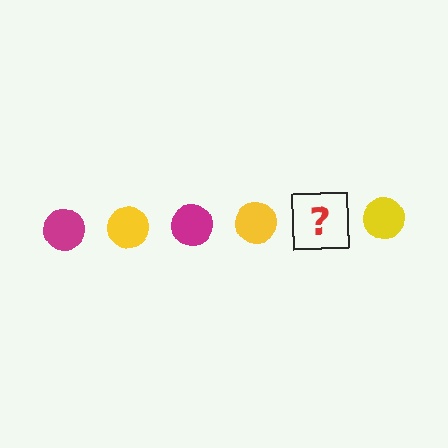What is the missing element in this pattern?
The missing element is a magenta circle.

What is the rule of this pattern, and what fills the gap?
The rule is that the pattern cycles through magenta, yellow circles. The gap should be filled with a magenta circle.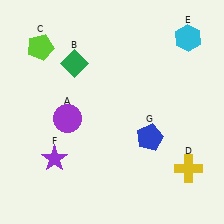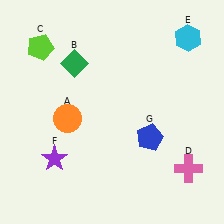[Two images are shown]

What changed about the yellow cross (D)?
In Image 1, D is yellow. In Image 2, it changed to pink.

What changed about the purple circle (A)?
In Image 1, A is purple. In Image 2, it changed to orange.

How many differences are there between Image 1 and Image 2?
There are 2 differences between the two images.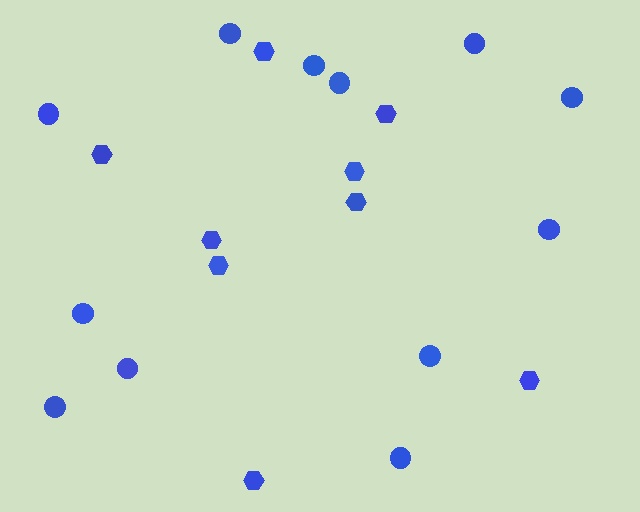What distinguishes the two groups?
There are 2 groups: one group of circles (12) and one group of hexagons (9).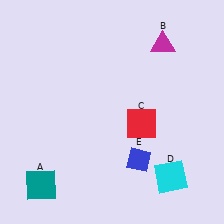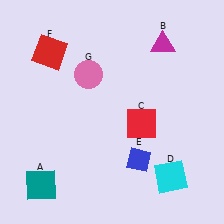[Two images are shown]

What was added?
A red square (F), a pink circle (G) were added in Image 2.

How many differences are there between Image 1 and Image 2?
There are 2 differences between the two images.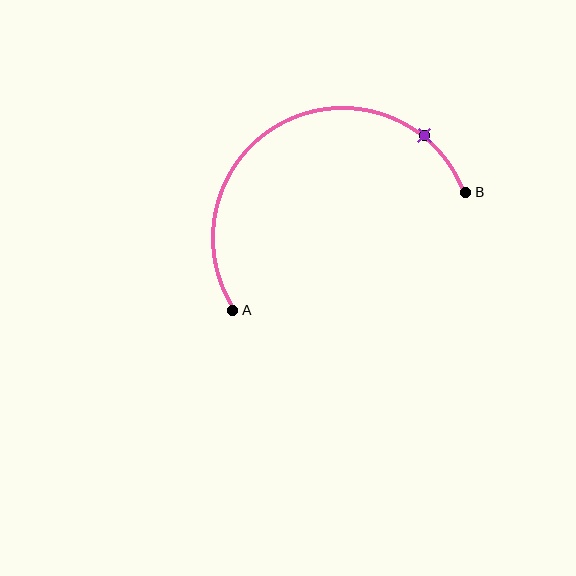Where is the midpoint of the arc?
The arc midpoint is the point on the curve farthest from the straight line joining A and B. It sits above that line.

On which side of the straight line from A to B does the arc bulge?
The arc bulges above the straight line connecting A and B.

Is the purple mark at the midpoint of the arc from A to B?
No. The purple mark lies on the arc but is closer to endpoint B. The arc midpoint would be at the point on the curve equidistant along the arc from both A and B.